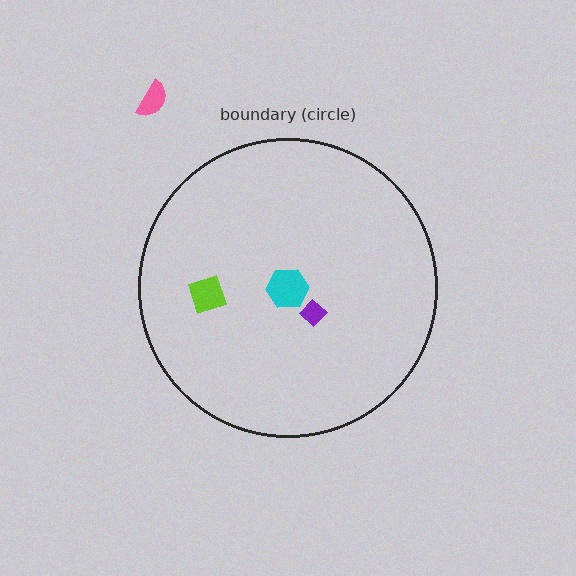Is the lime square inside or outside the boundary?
Inside.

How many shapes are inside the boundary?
3 inside, 1 outside.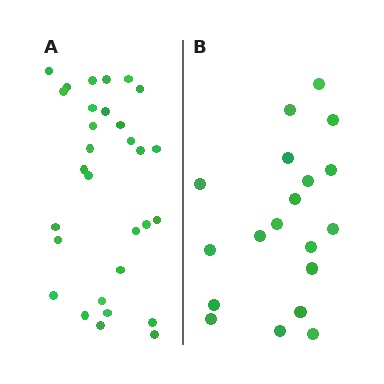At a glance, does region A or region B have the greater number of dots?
Region A (the left region) has more dots.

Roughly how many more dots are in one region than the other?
Region A has roughly 12 or so more dots than region B.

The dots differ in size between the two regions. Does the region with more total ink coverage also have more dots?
No. Region B has more total ink coverage because its dots are larger, but region A actually contains more individual dots. Total area can be misleading — the number of items is what matters here.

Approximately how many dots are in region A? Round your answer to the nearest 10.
About 30 dots.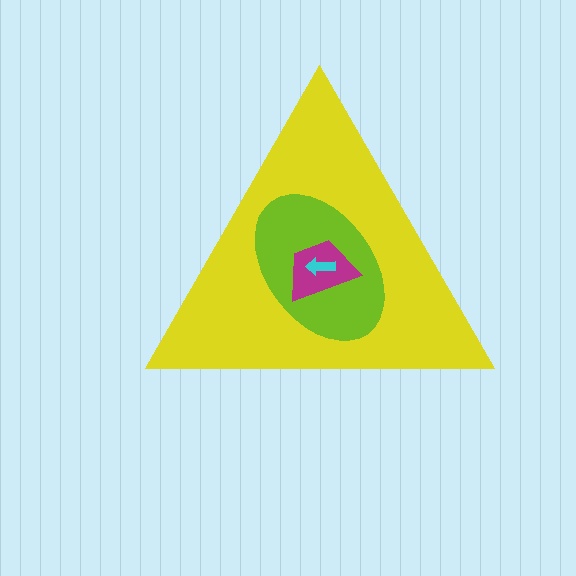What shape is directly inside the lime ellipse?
The magenta trapezoid.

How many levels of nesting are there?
4.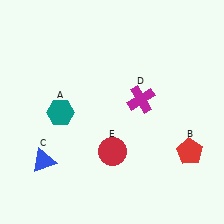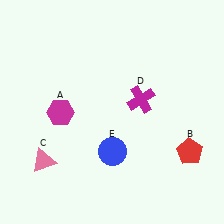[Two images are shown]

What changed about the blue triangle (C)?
In Image 1, C is blue. In Image 2, it changed to pink.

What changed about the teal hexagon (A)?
In Image 1, A is teal. In Image 2, it changed to magenta.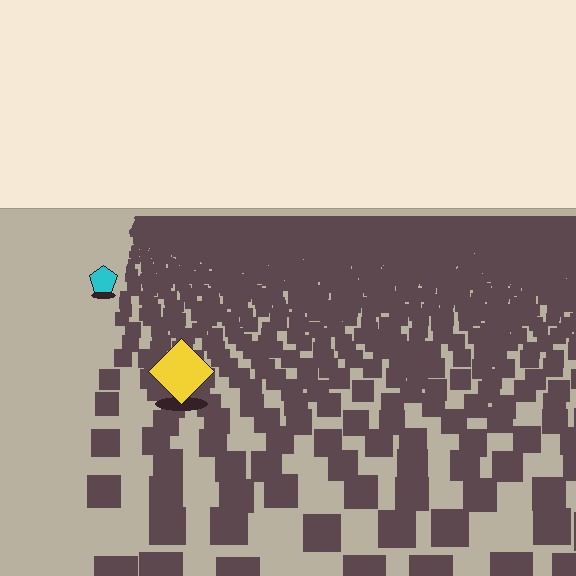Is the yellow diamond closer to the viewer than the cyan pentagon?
Yes. The yellow diamond is closer — you can tell from the texture gradient: the ground texture is coarser near it.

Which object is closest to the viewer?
The yellow diamond is closest. The texture marks near it are larger and more spread out.